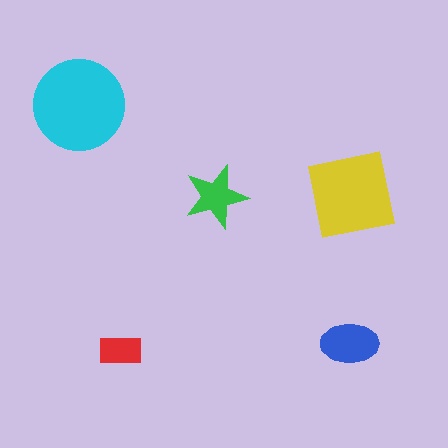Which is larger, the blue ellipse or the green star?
The blue ellipse.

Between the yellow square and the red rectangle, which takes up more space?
The yellow square.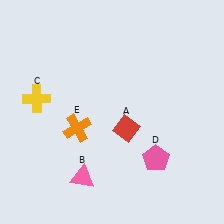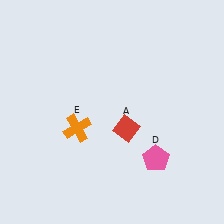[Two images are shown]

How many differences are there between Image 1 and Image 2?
There are 2 differences between the two images.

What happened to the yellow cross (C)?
The yellow cross (C) was removed in Image 2. It was in the top-left area of Image 1.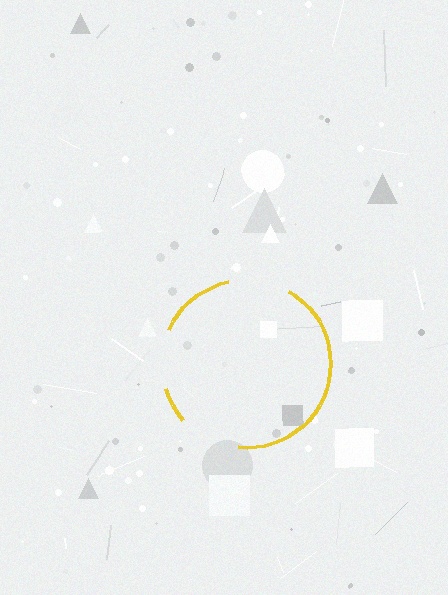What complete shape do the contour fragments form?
The contour fragments form a circle.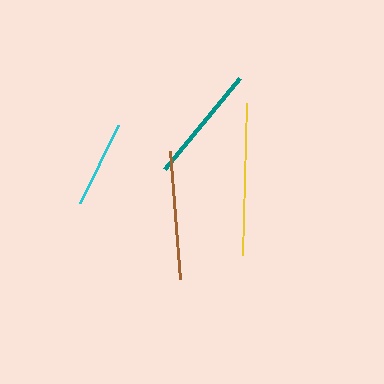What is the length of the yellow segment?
The yellow segment is approximately 152 pixels long.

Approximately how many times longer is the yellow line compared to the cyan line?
The yellow line is approximately 1.8 times the length of the cyan line.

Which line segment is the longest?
The yellow line is the longest at approximately 152 pixels.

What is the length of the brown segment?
The brown segment is approximately 129 pixels long.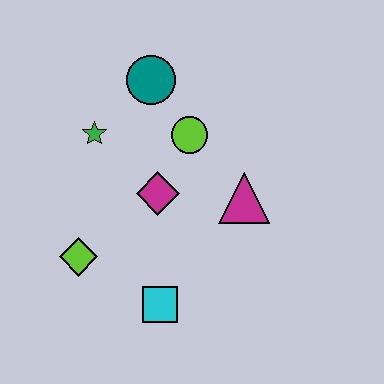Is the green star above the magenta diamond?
Yes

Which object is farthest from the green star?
The cyan square is farthest from the green star.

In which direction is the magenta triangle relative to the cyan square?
The magenta triangle is above the cyan square.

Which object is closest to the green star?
The teal circle is closest to the green star.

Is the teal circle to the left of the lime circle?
Yes